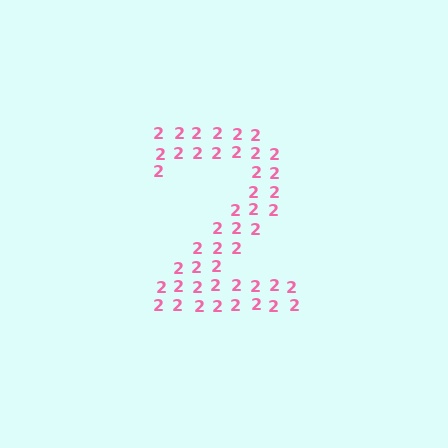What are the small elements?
The small elements are digit 2's.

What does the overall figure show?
The overall figure shows the digit 2.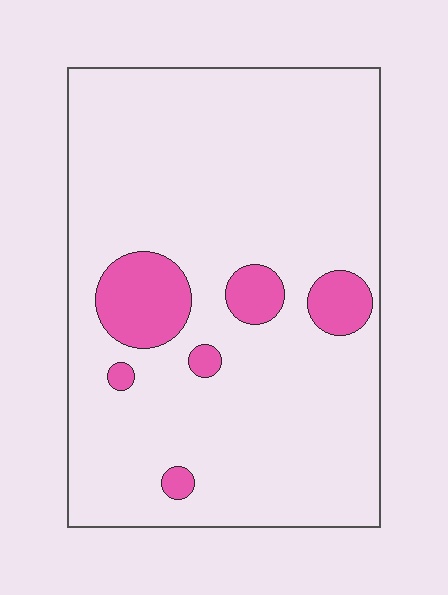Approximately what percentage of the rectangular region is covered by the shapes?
Approximately 10%.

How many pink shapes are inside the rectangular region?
6.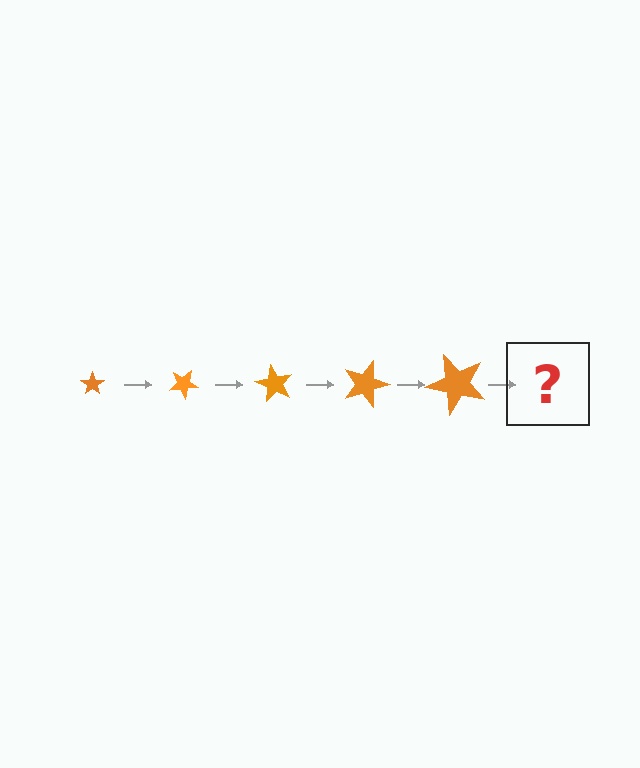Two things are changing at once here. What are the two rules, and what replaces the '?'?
The two rules are that the star grows larger each step and it rotates 30 degrees each step. The '?' should be a star, larger than the previous one and rotated 150 degrees from the start.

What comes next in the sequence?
The next element should be a star, larger than the previous one and rotated 150 degrees from the start.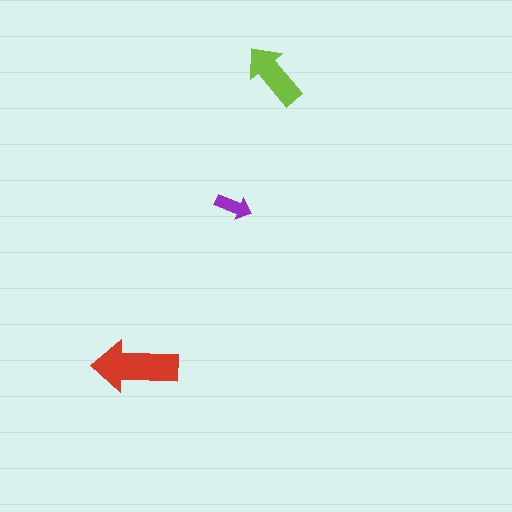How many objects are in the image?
There are 3 objects in the image.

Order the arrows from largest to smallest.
the red one, the lime one, the purple one.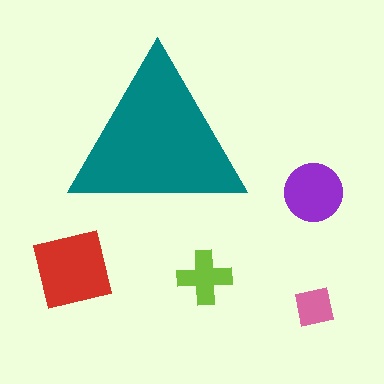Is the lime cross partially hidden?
No, the lime cross is fully visible.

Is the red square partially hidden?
No, the red square is fully visible.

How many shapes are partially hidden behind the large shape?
0 shapes are partially hidden.